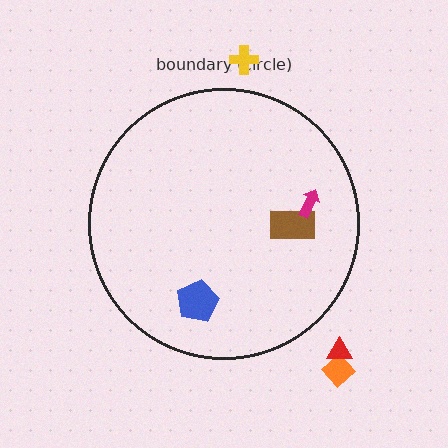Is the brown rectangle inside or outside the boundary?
Inside.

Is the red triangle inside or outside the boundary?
Outside.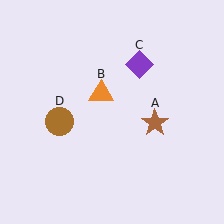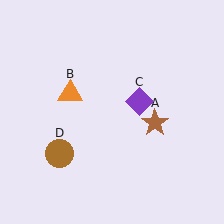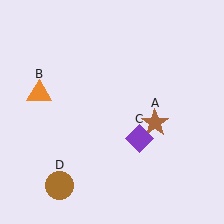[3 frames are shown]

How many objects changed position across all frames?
3 objects changed position: orange triangle (object B), purple diamond (object C), brown circle (object D).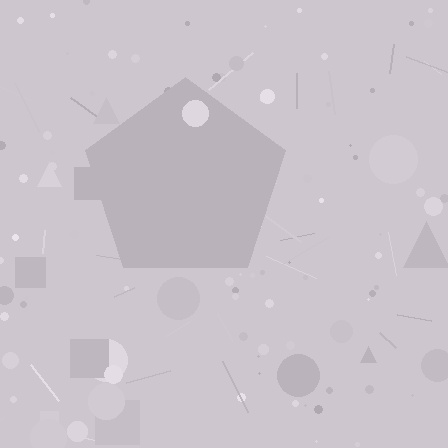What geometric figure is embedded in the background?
A pentagon is embedded in the background.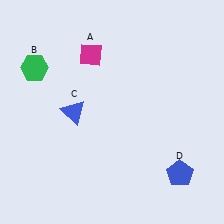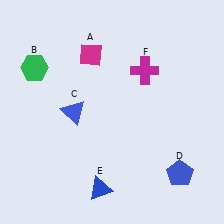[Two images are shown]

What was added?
A blue triangle (E), a magenta cross (F) were added in Image 2.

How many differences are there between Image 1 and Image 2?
There are 2 differences between the two images.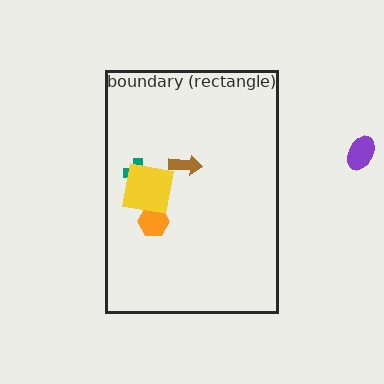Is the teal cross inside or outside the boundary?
Inside.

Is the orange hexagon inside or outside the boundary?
Inside.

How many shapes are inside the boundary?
4 inside, 1 outside.